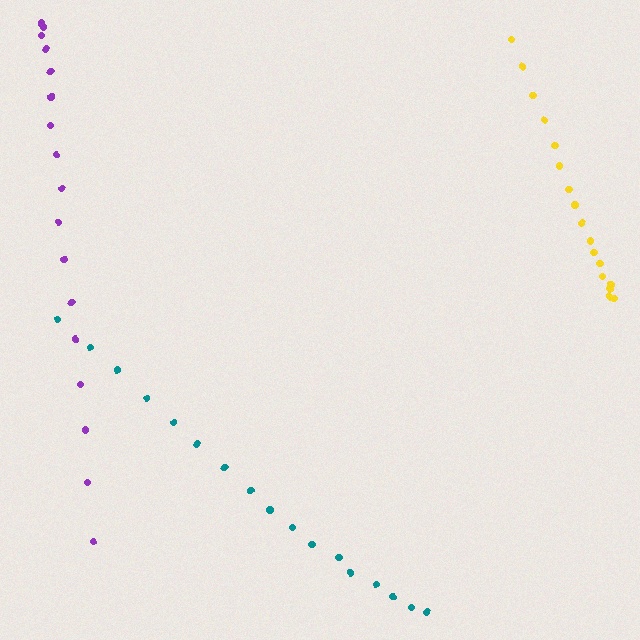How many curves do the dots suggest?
There are 3 distinct paths.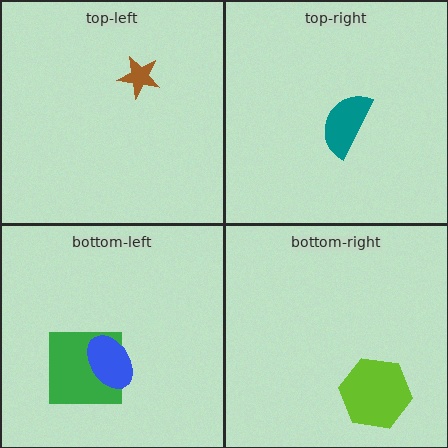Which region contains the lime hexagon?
The bottom-right region.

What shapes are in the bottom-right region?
The lime hexagon.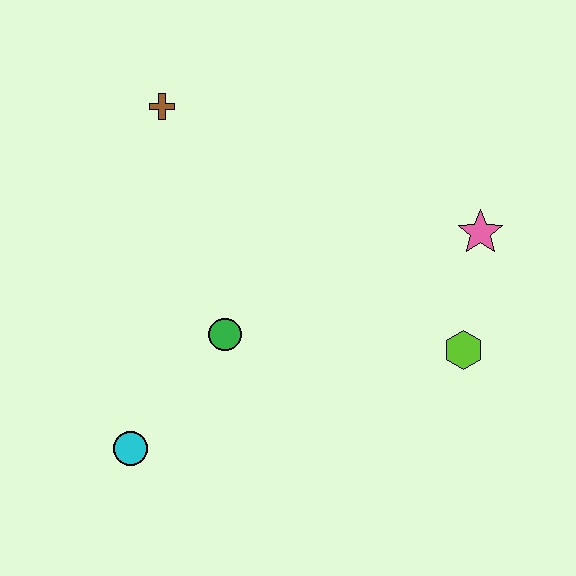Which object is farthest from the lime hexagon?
The brown cross is farthest from the lime hexagon.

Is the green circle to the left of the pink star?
Yes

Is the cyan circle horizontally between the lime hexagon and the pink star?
No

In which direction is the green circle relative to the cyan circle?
The green circle is above the cyan circle.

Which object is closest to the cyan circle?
The green circle is closest to the cyan circle.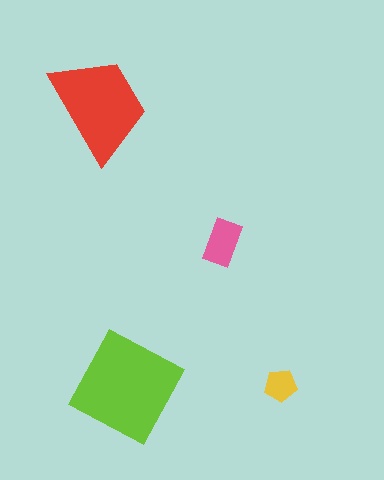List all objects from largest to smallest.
The lime diamond, the red trapezoid, the pink rectangle, the yellow pentagon.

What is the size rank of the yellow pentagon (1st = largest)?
4th.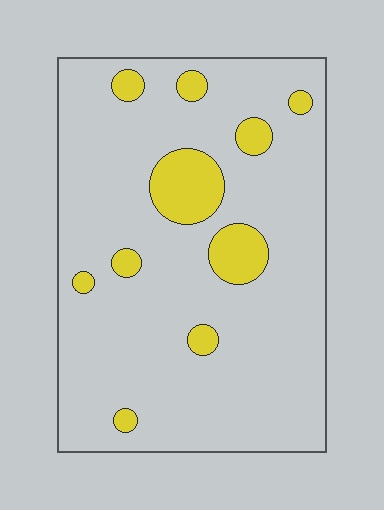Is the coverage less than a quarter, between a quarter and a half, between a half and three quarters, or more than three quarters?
Less than a quarter.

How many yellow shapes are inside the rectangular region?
10.